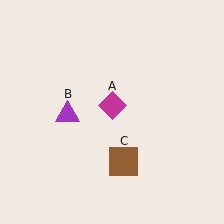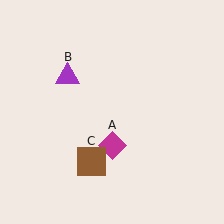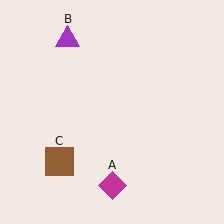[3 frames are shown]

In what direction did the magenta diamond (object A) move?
The magenta diamond (object A) moved down.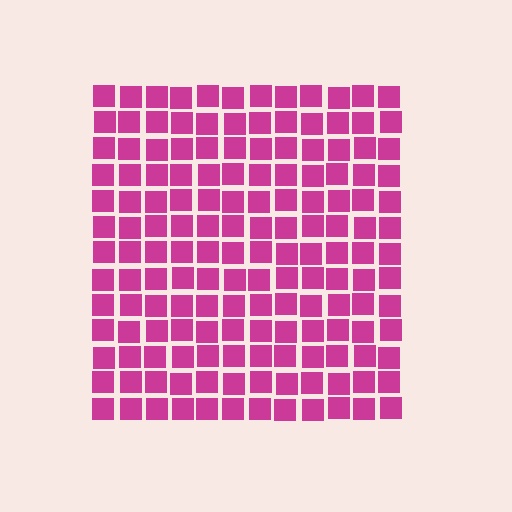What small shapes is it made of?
It is made of small squares.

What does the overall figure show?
The overall figure shows a square.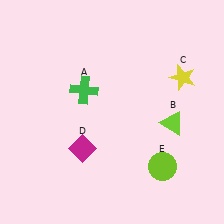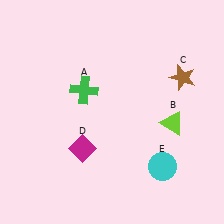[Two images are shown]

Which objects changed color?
C changed from yellow to brown. E changed from lime to cyan.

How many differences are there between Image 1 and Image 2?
There are 2 differences between the two images.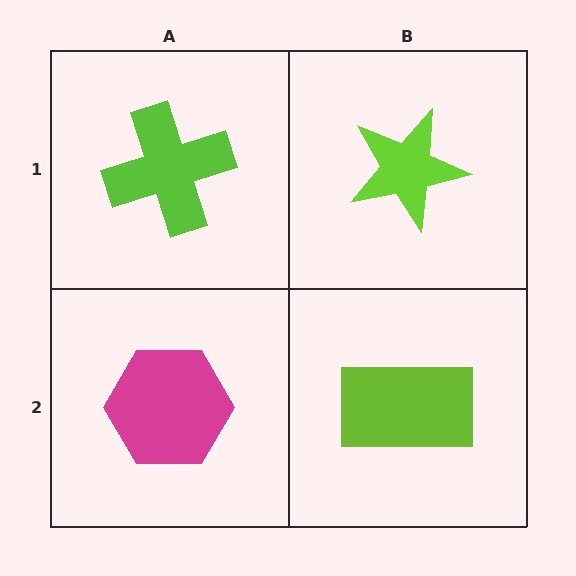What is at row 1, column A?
A lime cross.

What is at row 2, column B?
A lime rectangle.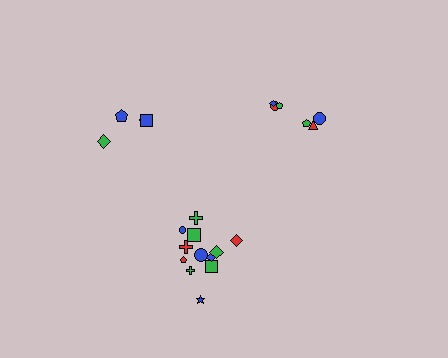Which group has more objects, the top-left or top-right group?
The top-right group.